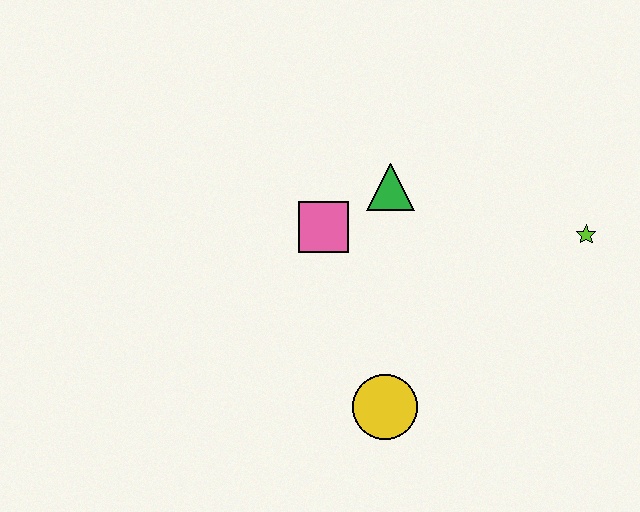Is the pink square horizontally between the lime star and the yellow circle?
No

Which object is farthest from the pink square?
The lime star is farthest from the pink square.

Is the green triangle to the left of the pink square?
No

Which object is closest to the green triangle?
The pink square is closest to the green triangle.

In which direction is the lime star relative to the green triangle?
The lime star is to the right of the green triangle.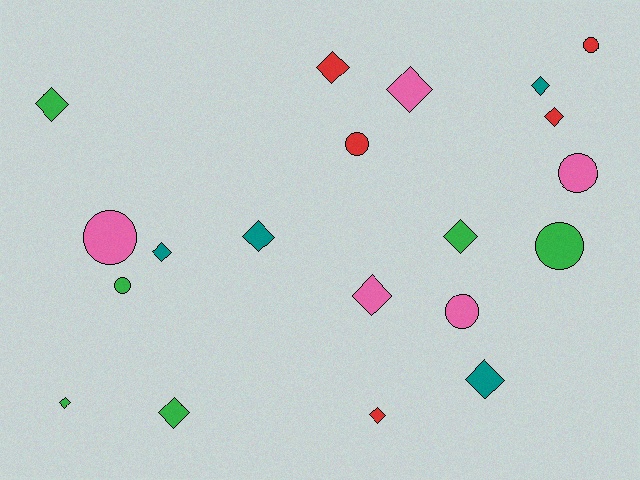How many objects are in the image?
There are 20 objects.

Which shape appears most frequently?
Diamond, with 13 objects.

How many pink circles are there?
There are 3 pink circles.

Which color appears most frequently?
Green, with 6 objects.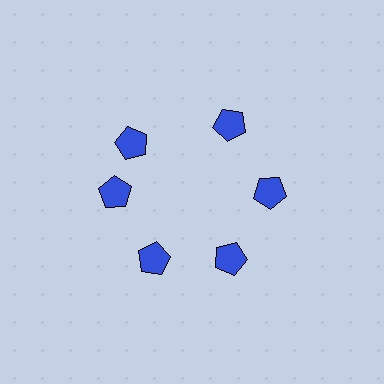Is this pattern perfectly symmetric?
No. The 6 blue pentagons are arranged in a ring, but one element near the 11 o'clock position is rotated out of alignment along the ring, breaking the 6-fold rotational symmetry.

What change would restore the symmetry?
The symmetry would be restored by rotating it back into even spacing with its neighbors so that all 6 pentagons sit at equal angles and equal distance from the center.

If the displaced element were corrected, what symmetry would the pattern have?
It would have 6-fold rotational symmetry — the pattern would map onto itself every 60 degrees.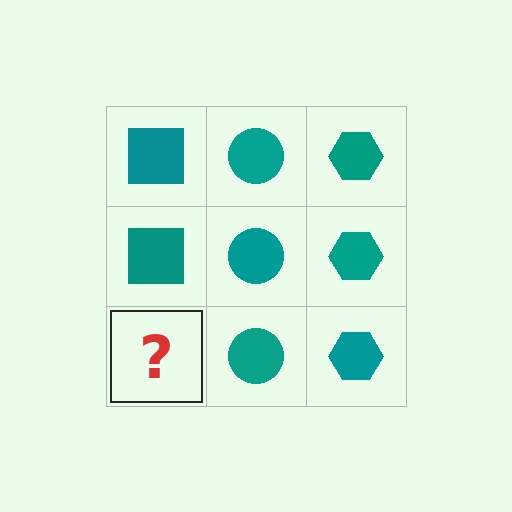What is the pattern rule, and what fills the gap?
The rule is that each column has a consistent shape. The gap should be filled with a teal square.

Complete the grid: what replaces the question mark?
The question mark should be replaced with a teal square.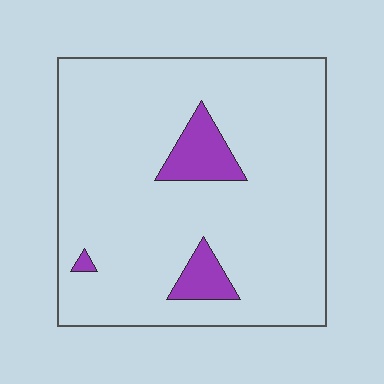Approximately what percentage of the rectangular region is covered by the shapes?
Approximately 10%.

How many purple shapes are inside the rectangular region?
3.